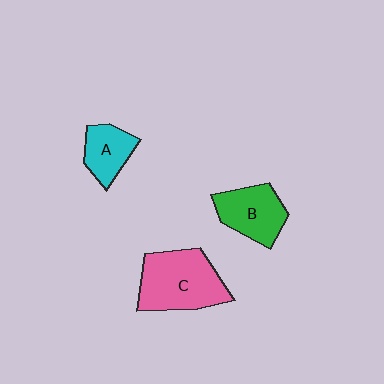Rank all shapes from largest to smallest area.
From largest to smallest: C (pink), B (green), A (cyan).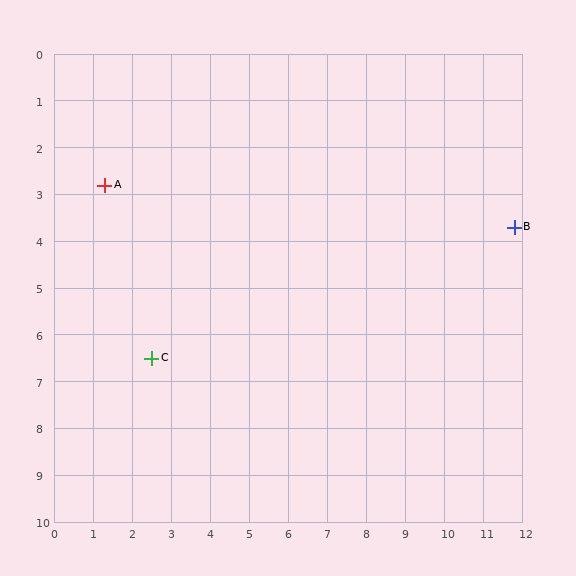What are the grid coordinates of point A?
Point A is at approximately (1.3, 2.8).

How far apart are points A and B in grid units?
Points A and B are about 10.5 grid units apart.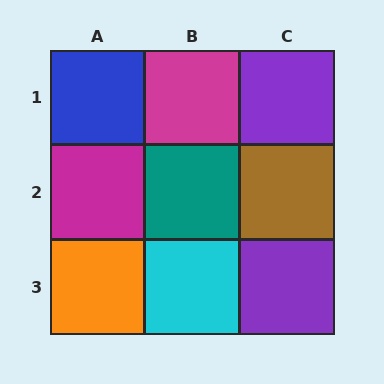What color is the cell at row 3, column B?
Cyan.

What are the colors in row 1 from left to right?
Blue, magenta, purple.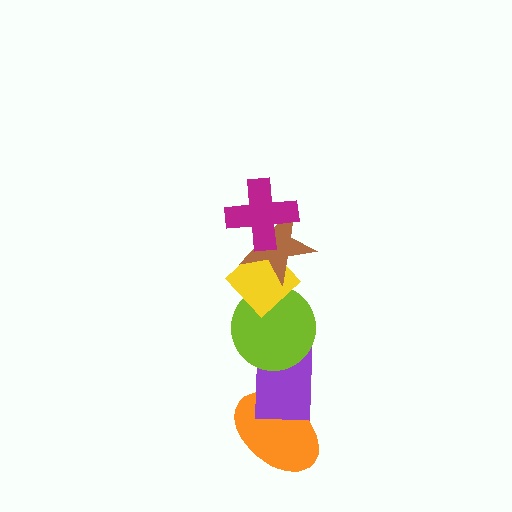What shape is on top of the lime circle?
The yellow diamond is on top of the lime circle.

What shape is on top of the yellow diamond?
The brown star is on top of the yellow diamond.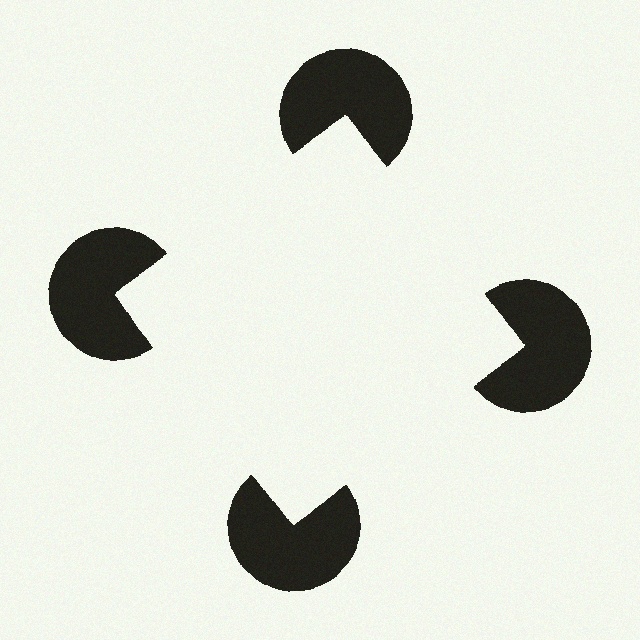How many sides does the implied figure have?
4 sides.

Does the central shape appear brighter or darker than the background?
It typically appears slightly brighter than the background, even though no actual brightness change is drawn.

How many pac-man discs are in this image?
There are 4 — one at each vertex of the illusory square.